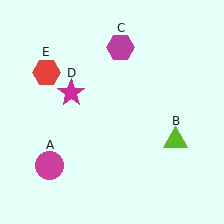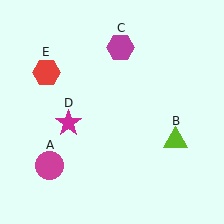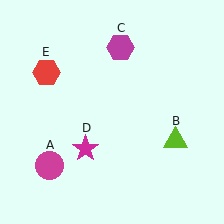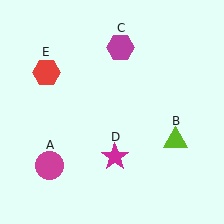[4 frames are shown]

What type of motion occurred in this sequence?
The magenta star (object D) rotated counterclockwise around the center of the scene.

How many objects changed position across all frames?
1 object changed position: magenta star (object D).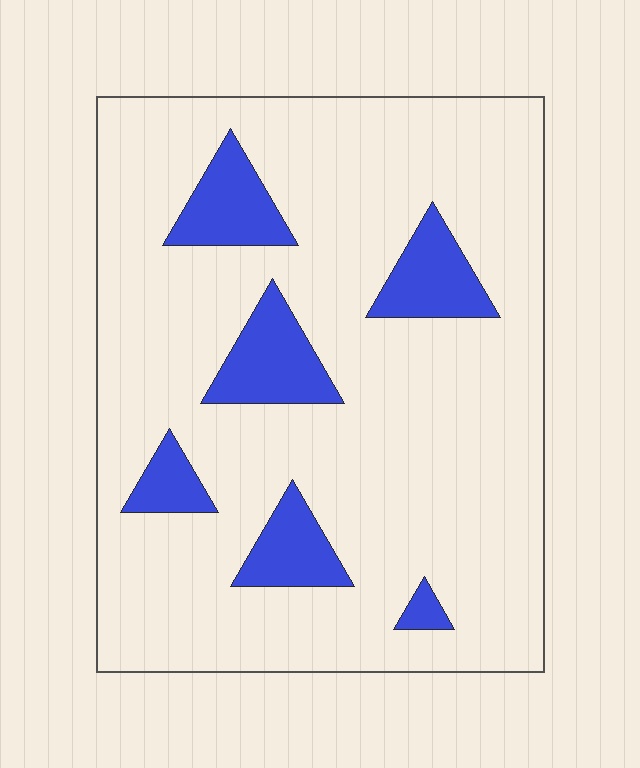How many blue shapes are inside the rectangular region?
6.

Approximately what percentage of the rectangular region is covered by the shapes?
Approximately 15%.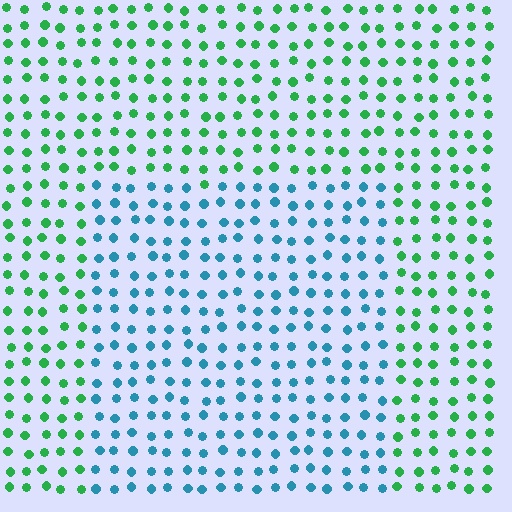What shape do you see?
I see a rectangle.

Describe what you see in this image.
The image is filled with small green elements in a uniform arrangement. A rectangle-shaped region is visible where the elements are tinted to a slightly different hue, forming a subtle color boundary.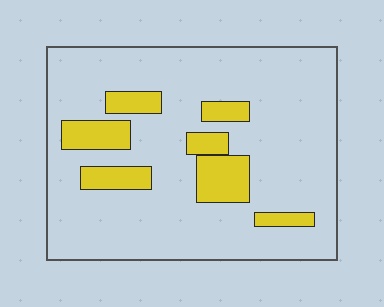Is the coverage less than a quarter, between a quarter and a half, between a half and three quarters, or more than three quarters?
Less than a quarter.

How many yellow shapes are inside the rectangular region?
7.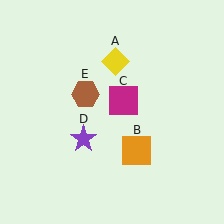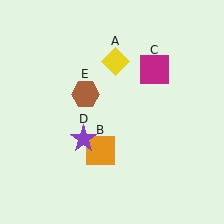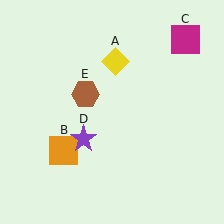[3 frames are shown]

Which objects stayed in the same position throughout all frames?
Yellow diamond (object A) and purple star (object D) and brown hexagon (object E) remained stationary.